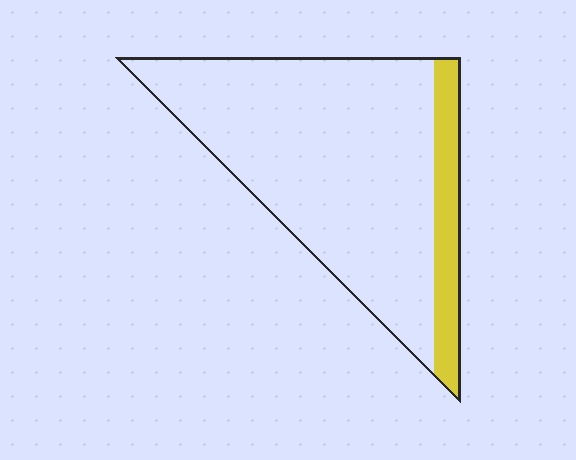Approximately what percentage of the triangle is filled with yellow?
Approximately 15%.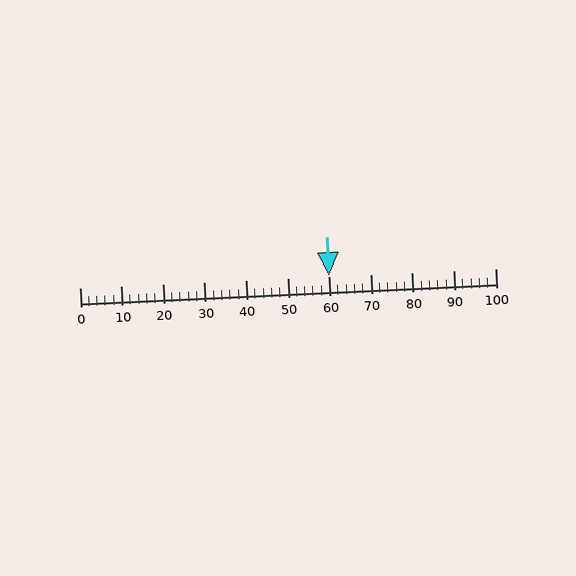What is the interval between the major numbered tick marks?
The major tick marks are spaced 10 units apart.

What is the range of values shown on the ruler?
The ruler shows values from 0 to 100.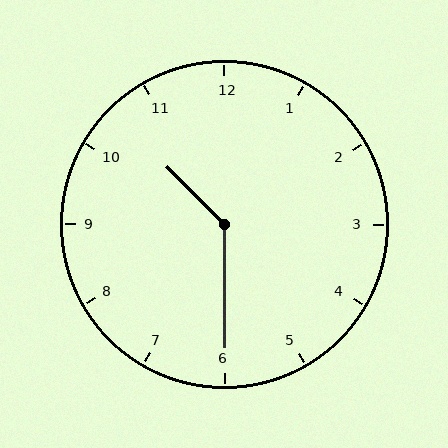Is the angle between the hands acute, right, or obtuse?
It is obtuse.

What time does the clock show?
10:30.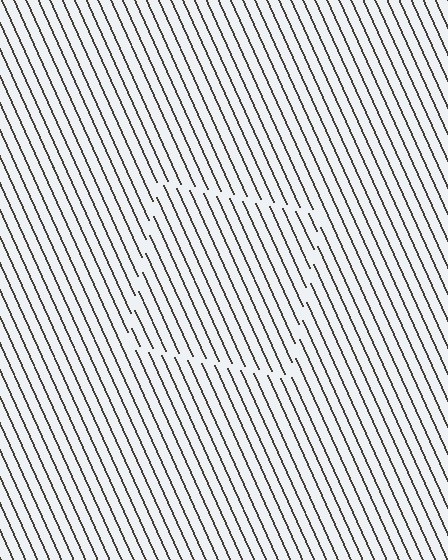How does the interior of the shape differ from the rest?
The interior of the shape contains the same grating, shifted by half a period — the contour is defined by the phase discontinuity where line-ends from the inner and outer gratings abut.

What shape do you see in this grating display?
An illusory square. The interior of the shape contains the same grating, shifted by half a period — the contour is defined by the phase discontinuity where line-ends from the inner and outer gratings abut.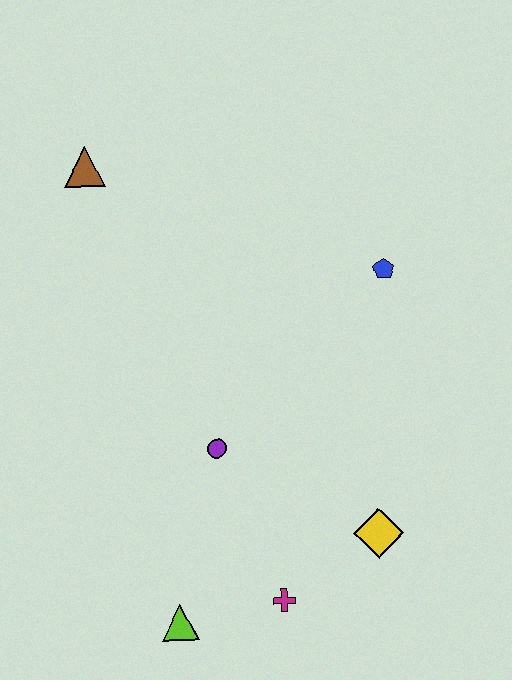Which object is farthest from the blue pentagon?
The lime triangle is farthest from the blue pentagon.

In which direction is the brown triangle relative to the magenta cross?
The brown triangle is above the magenta cross.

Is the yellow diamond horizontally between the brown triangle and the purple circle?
No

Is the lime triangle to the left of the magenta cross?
Yes